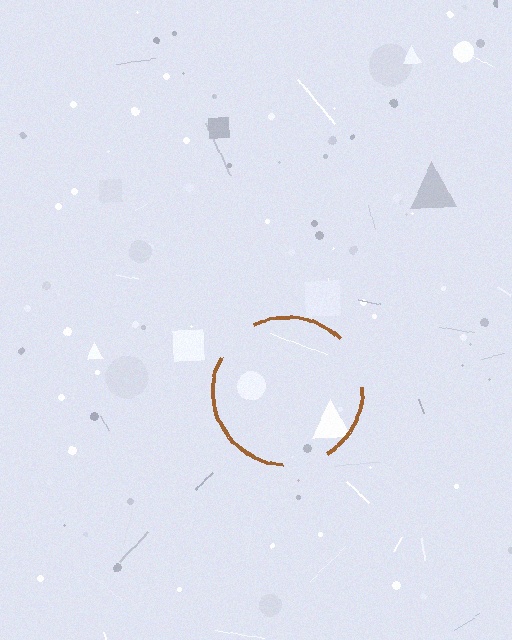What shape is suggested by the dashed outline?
The dashed outline suggests a circle.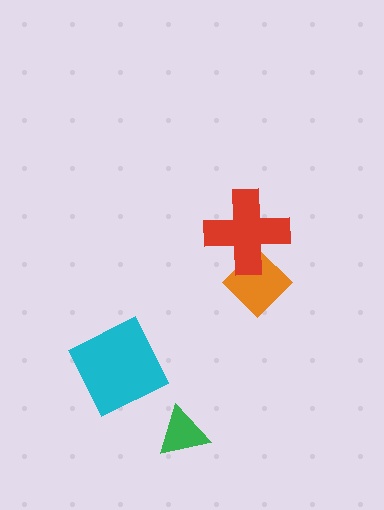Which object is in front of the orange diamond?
The red cross is in front of the orange diamond.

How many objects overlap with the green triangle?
0 objects overlap with the green triangle.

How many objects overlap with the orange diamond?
1 object overlaps with the orange diamond.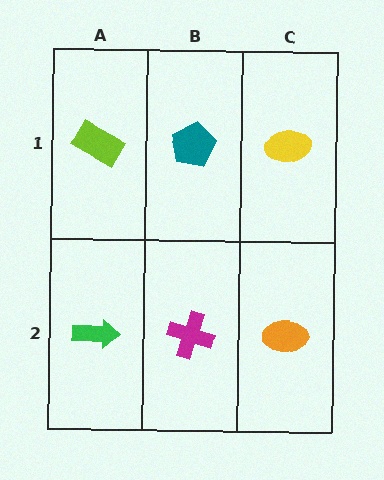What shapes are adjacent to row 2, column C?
A yellow ellipse (row 1, column C), a magenta cross (row 2, column B).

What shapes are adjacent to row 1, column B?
A magenta cross (row 2, column B), a lime rectangle (row 1, column A), a yellow ellipse (row 1, column C).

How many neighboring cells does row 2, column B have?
3.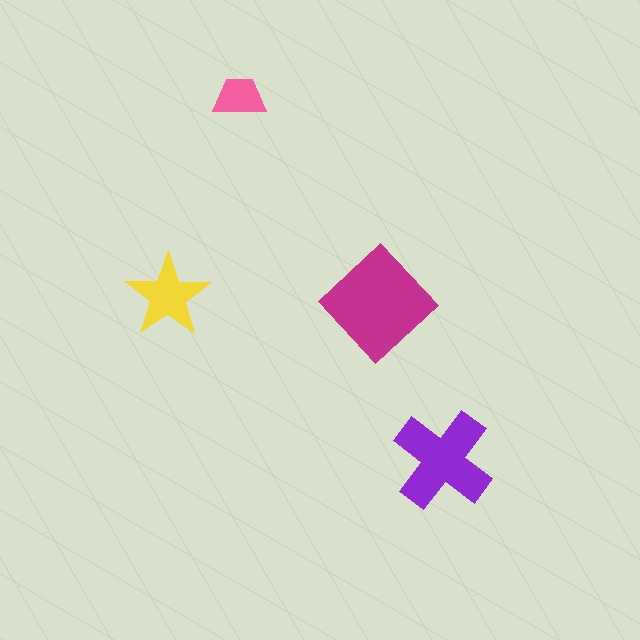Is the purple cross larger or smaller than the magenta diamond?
Smaller.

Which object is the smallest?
The pink trapezoid.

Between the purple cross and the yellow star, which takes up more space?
The purple cross.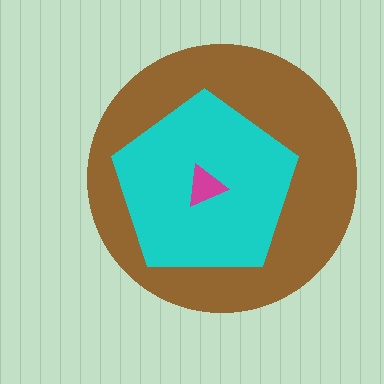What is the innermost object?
The magenta triangle.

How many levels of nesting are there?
3.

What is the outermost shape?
The brown circle.